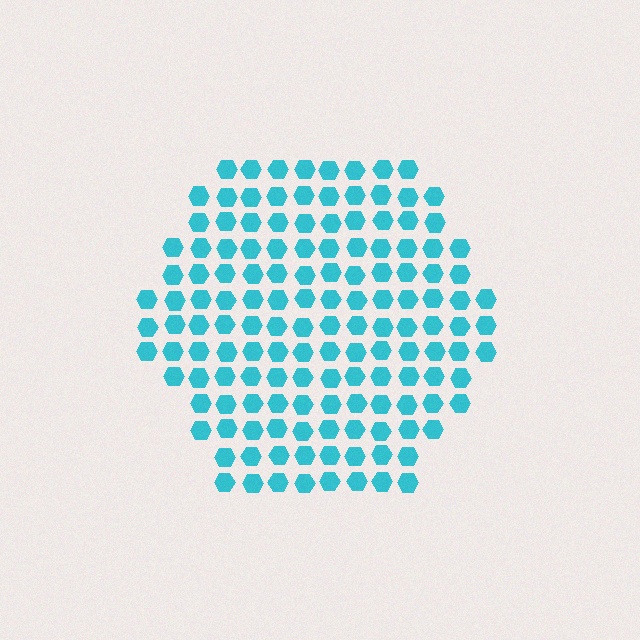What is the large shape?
The large shape is a hexagon.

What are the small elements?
The small elements are hexagons.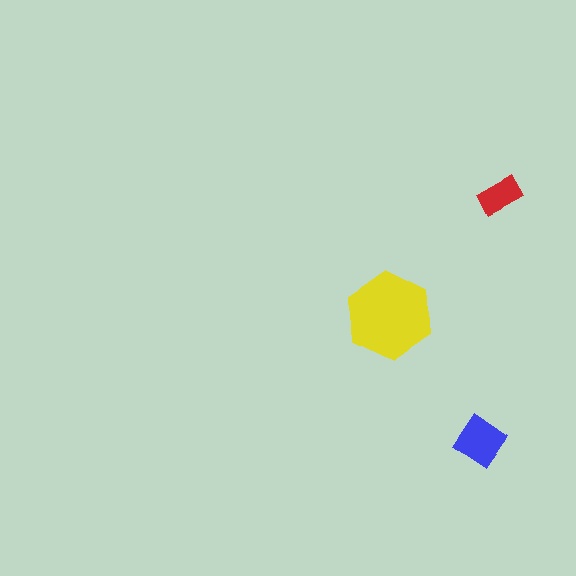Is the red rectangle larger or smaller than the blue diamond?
Smaller.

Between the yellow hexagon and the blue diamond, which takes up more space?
The yellow hexagon.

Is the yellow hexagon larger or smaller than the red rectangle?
Larger.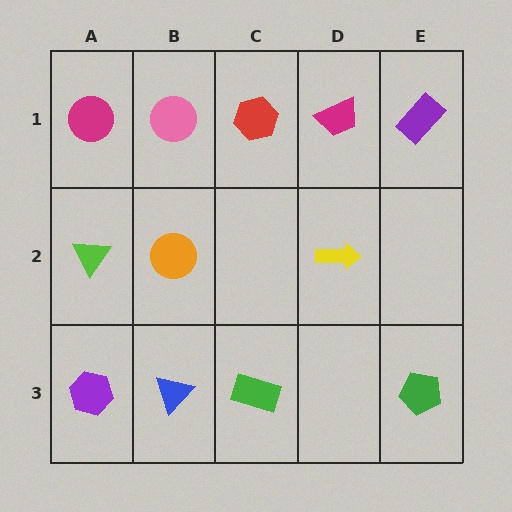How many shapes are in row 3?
4 shapes.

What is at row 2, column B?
An orange circle.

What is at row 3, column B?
A blue triangle.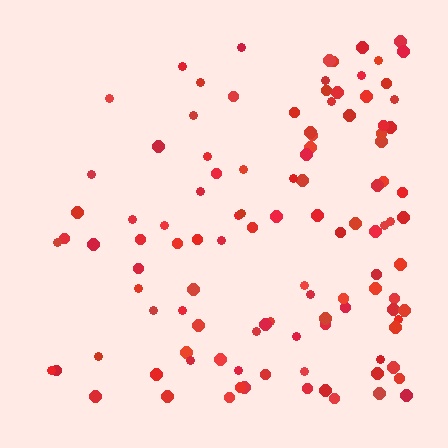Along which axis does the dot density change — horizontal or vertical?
Horizontal.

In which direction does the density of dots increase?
From left to right, with the right side densest.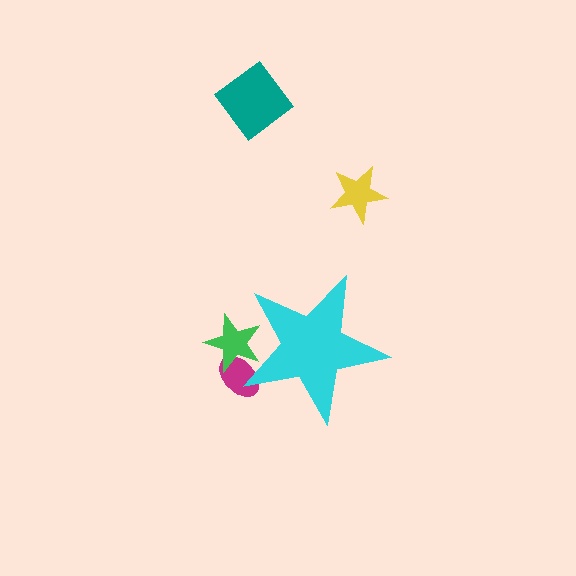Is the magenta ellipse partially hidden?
Yes, the magenta ellipse is partially hidden behind the cyan star.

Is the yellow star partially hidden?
No, the yellow star is fully visible.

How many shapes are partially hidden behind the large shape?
2 shapes are partially hidden.